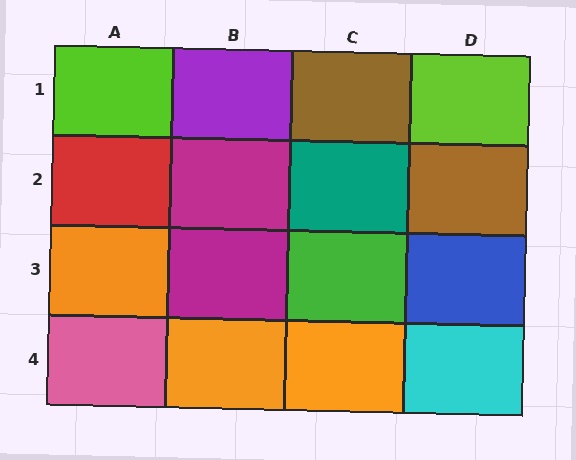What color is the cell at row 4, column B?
Orange.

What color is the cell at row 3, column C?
Green.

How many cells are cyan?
1 cell is cyan.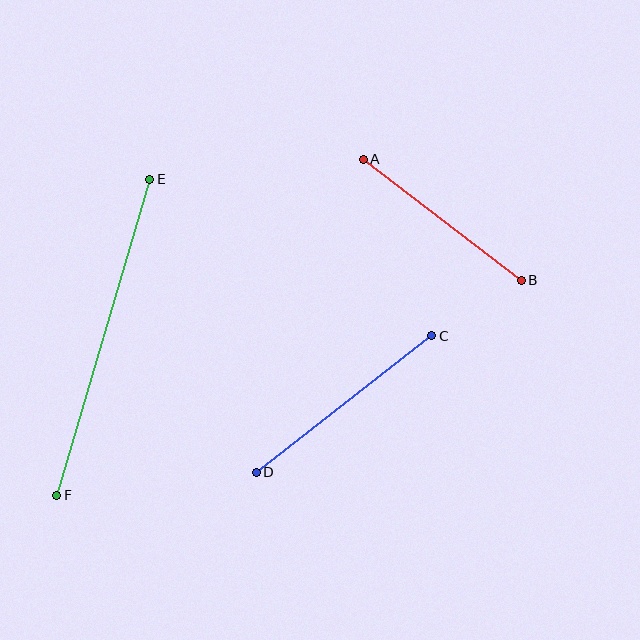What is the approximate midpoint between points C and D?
The midpoint is at approximately (344, 404) pixels.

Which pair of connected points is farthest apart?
Points E and F are farthest apart.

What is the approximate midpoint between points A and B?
The midpoint is at approximately (442, 220) pixels.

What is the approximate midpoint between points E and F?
The midpoint is at approximately (103, 337) pixels.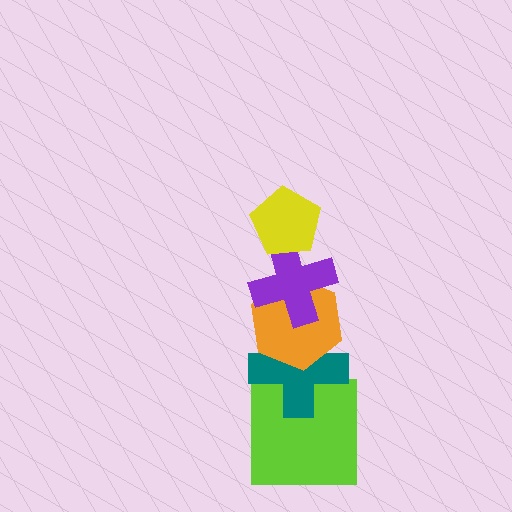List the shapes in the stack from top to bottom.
From top to bottom: the yellow pentagon, the purple cross, the orange hexagon, the teal cross, the lime square.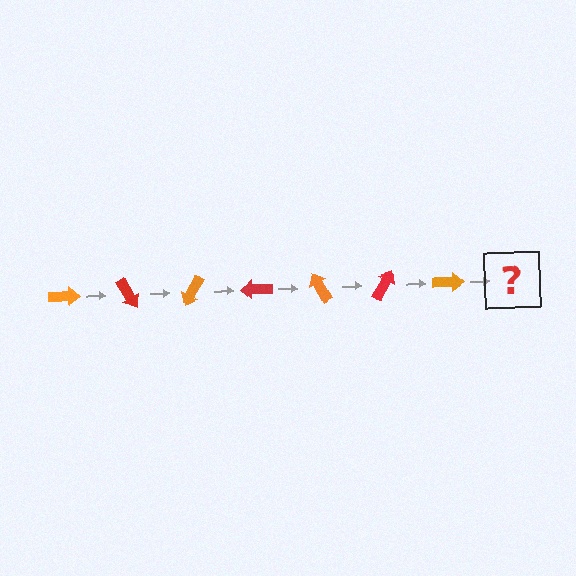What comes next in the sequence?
The next element should be a red arrow, rotated 420 degrees from the start.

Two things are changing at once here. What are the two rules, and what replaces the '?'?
The two rules are that it rotates 60 degrees each step and the color cycles through orange and red. The '?' should be a red arrow, rotated 420 degrees from the start.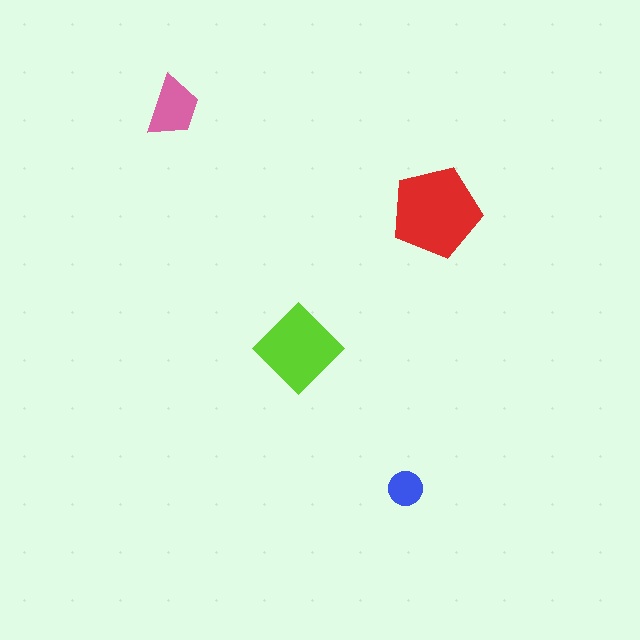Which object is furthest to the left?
The pink trapezoid is leftmost.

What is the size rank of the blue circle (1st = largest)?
4th.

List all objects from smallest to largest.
The blue circle, the pink trapezoid, the lime diamond, the red pentagon.